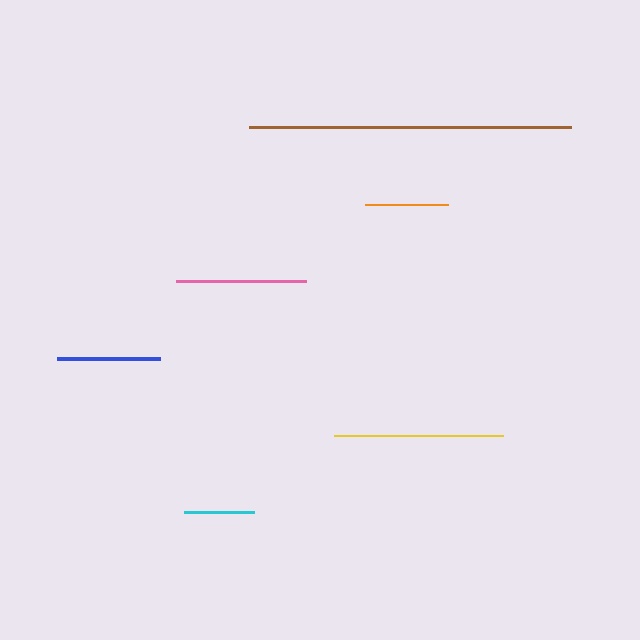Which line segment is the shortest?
The cyan line is the shortest at approximately 70 pixels.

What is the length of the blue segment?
The blue segment is approximately 102 pixels long.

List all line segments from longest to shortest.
From longest to shortest: brown, yellow, pink, blue, orange, cyan.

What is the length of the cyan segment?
The cyan segment is approximately 70 pixels long.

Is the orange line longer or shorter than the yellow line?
The yellow line is longer than the orange line.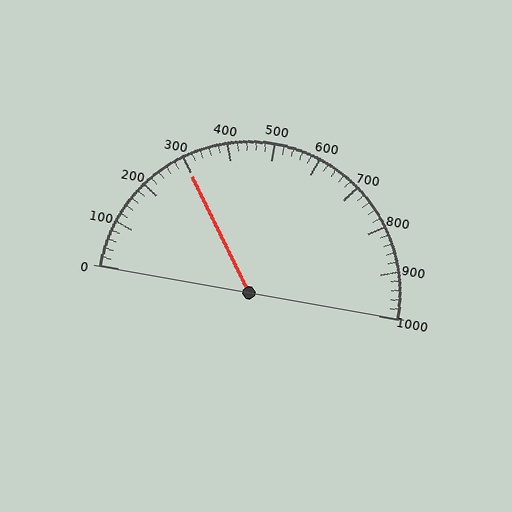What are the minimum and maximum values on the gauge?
The gauge ranges from 0 to 1000.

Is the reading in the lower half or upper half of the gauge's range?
The reading is in the lower half of the range (0 to 1000).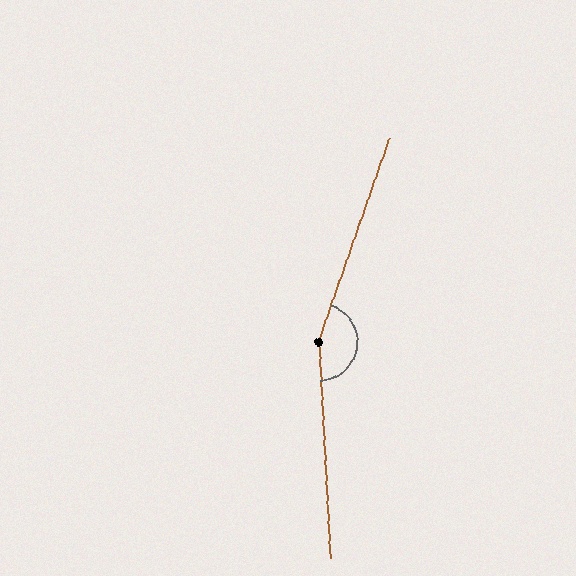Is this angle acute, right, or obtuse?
It is obtuse.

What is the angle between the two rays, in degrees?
Approximately 158 degrees.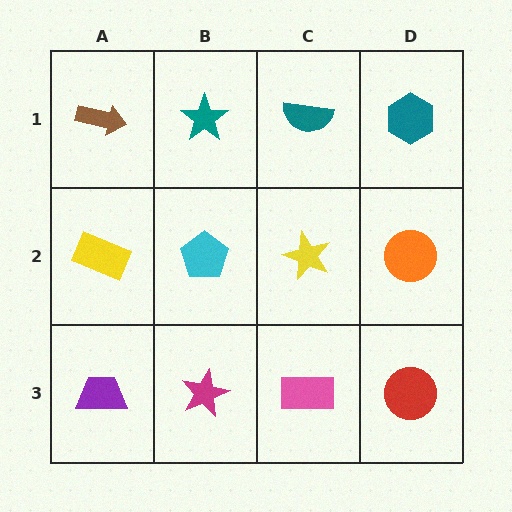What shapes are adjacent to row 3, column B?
A cyan pentagon (row 2, column B), a purple trapezoid (row 3, column A), a pink rectangle (row 3, column C).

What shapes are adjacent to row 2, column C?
A teal semicircle (row 1, column C), a pink rectangle (row 3, column C), a cyan pentagon (row 2, column B), an orange circle (row 2, column D).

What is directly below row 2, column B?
A magenta star.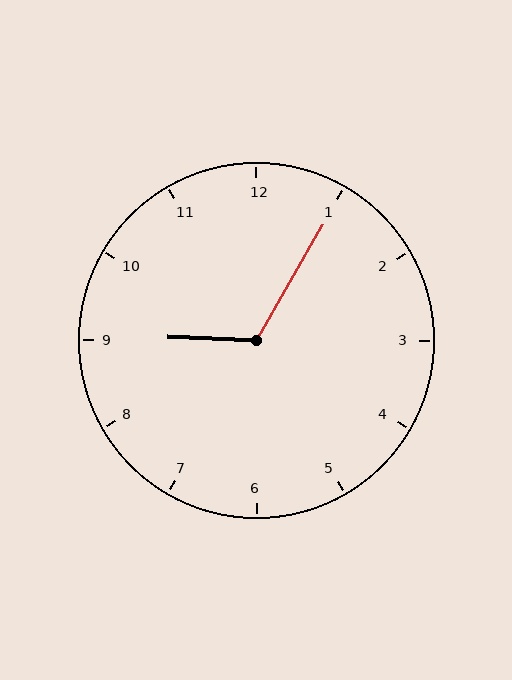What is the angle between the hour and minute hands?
Approximately 118 degrees.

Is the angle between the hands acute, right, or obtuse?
It is obtuse.